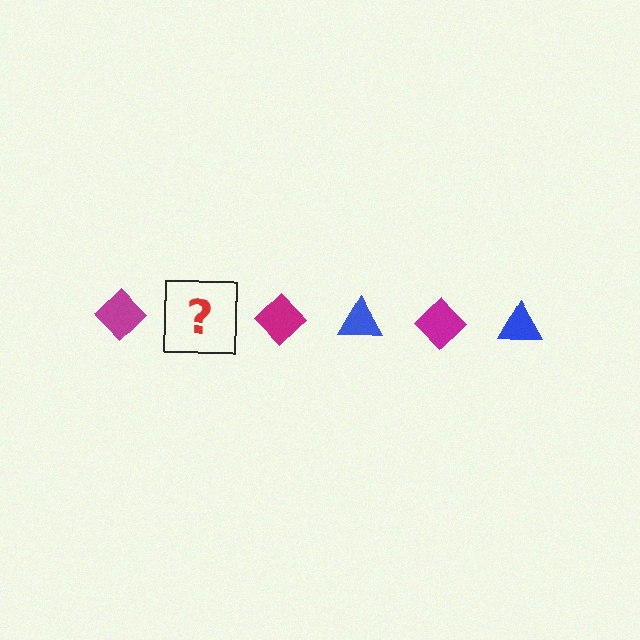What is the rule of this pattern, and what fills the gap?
The rule is that the pattern alternates between magenta diamond and blue triangle. The gap should be filled with a blue triangle.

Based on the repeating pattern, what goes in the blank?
The blank should be a blue triangle.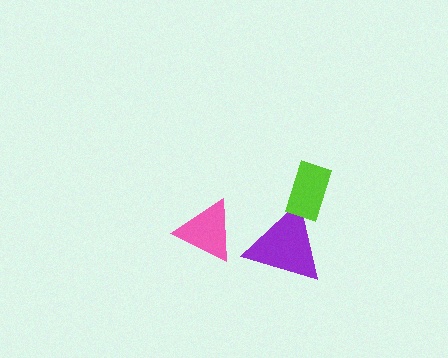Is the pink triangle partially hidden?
No, no other shape covers it.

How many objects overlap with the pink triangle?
0 objects overlap with the pink triangle.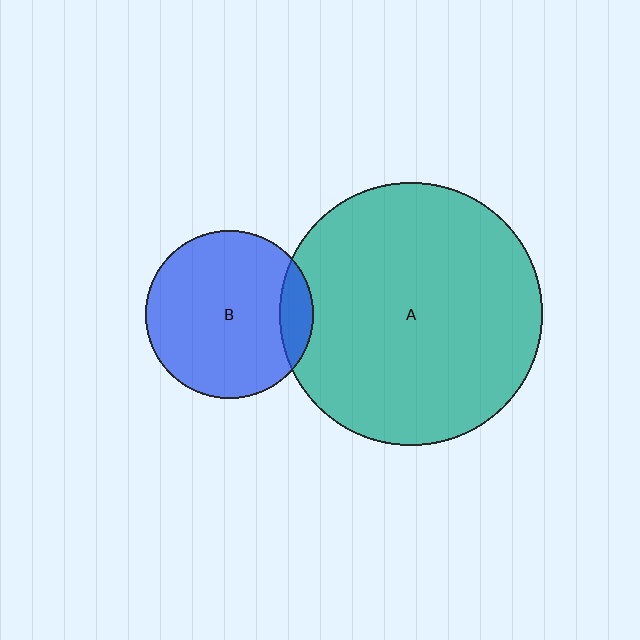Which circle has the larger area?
Circle A (teal).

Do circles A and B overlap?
Yes.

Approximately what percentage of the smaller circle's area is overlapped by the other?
Approximately 10%.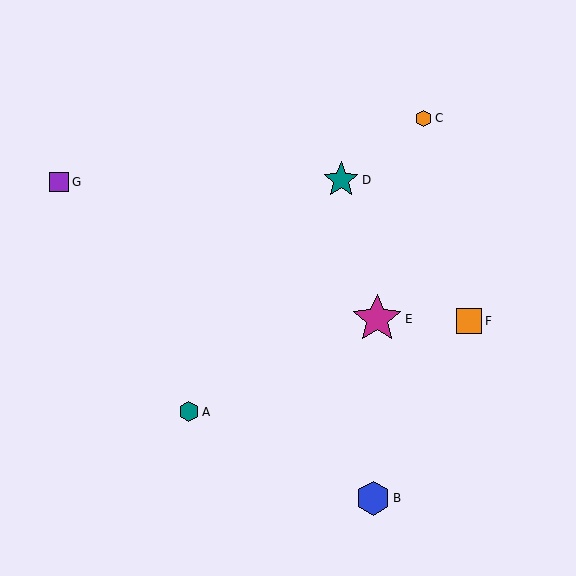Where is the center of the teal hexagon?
The center of the teal hexagon is at (189, 412).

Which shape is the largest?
The magenta star (labeled E) is the largest.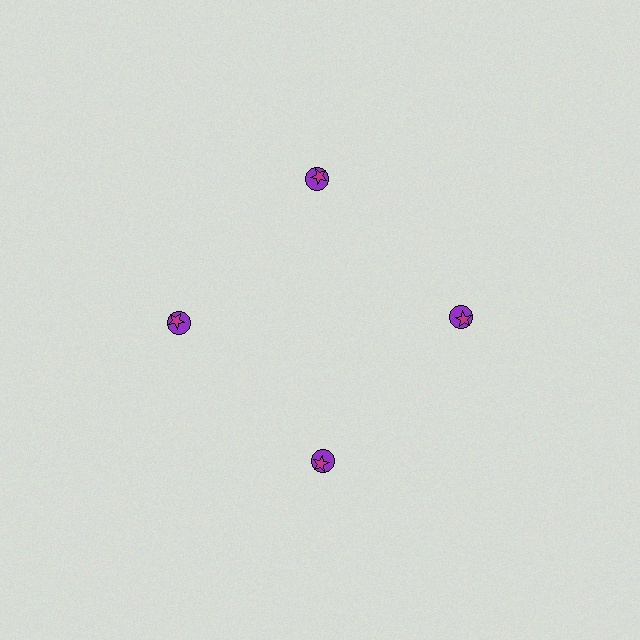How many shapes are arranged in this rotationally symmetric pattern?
There are 8 shapes, arranged in 4 groups of 2.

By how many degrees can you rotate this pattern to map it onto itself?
The pattern maps onto itself every 90 degrees of rotation.